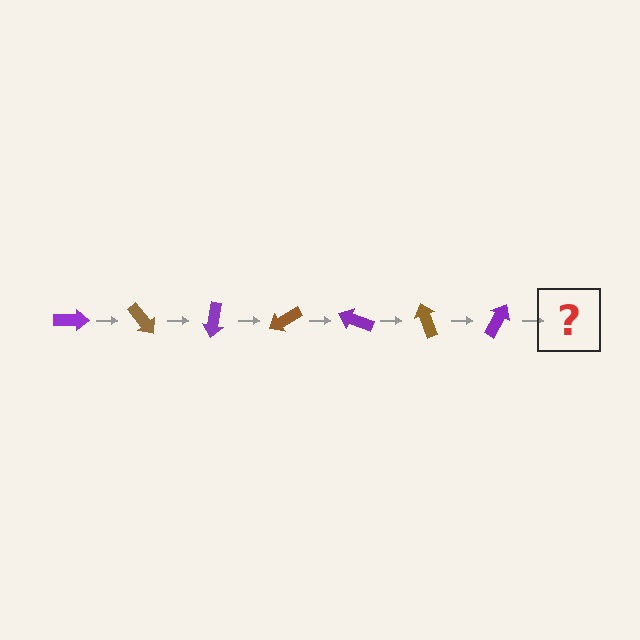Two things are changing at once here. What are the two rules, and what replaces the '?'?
The two rules are that it rotates 50 degrees each step and the color cycles through purple and brown. The '?' should be a brown arrow, rotated 350 degrees from the start.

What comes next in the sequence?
The next element should be a brown arrow, rotated 350 degrees from the start.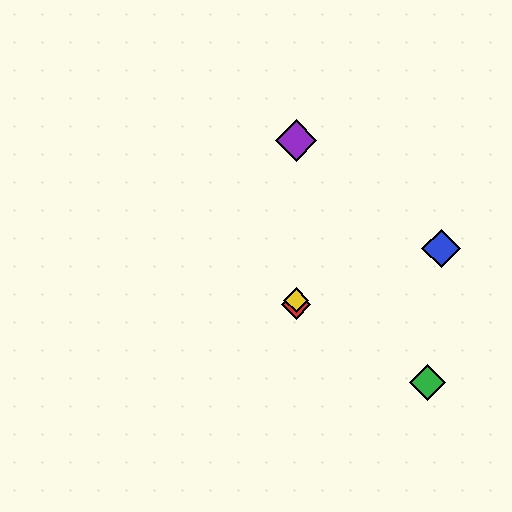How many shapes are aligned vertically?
3 shapes (the red diamond, the yellow diamond, the purple diamond) are aligned vertically.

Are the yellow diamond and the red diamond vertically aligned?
Yes, both are at x≈296.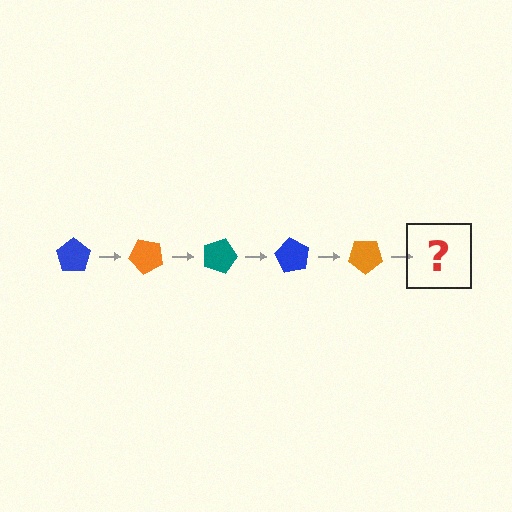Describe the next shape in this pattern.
It should be a teal pentagon, rotated 225 degrees from the start.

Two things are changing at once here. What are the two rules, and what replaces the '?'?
The two rules are that it rotates 45 degrees each step and the color cycles through blue, orange, and teal. The '?' should be a teal pentagon, rotated 225 degrees from the start.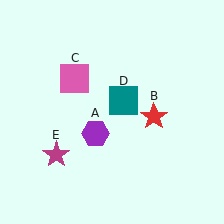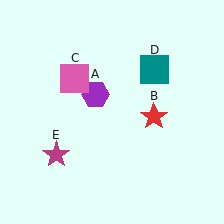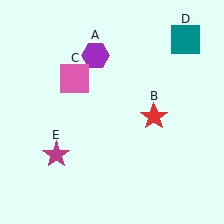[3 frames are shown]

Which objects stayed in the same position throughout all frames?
Red star (object B) and pink square (object C) and magenta star (object E) remained stationary.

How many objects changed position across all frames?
2 objects changed position: purple hexagon (object A), teal square (object D).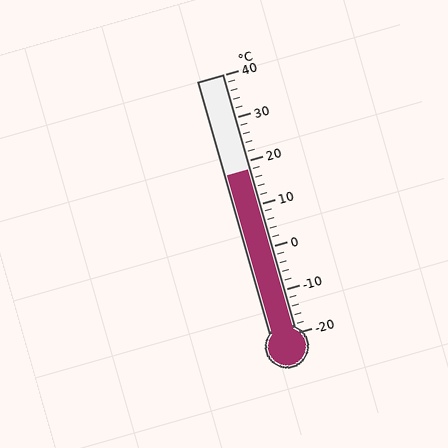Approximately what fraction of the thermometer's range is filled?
The thermometer is filled to approximately 65% of its range.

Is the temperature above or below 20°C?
The temperature is below 20°C.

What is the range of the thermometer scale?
The thermometer scale ranges from -20°C to 40°C.